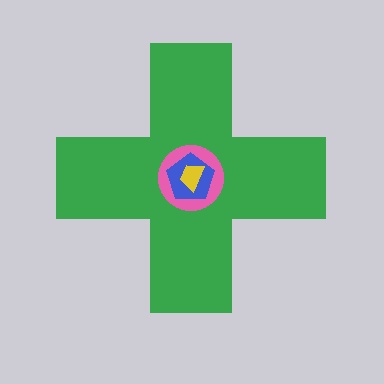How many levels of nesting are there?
4.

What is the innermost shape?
The yellow trapezoid.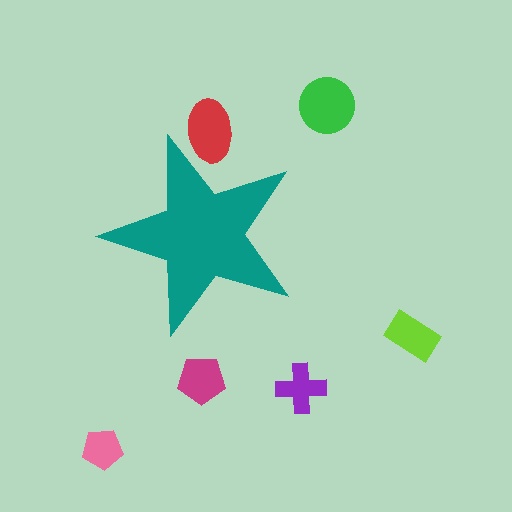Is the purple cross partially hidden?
No, the purple cross is fully visible.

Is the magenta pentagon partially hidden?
No, the magenta pentagon is fully visible.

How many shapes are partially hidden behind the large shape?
1 shape is partially hidden.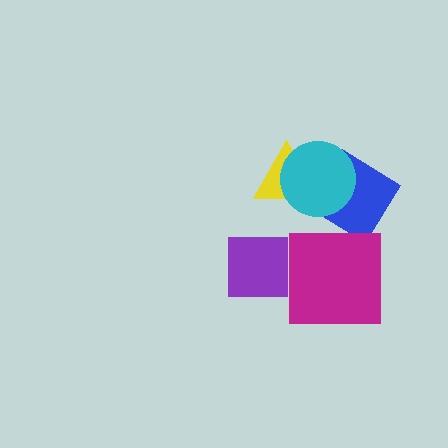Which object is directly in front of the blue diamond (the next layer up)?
The yellow triangle is directly in front of the blue diamond.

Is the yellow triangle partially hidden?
Yes, it is partially covered by another shape.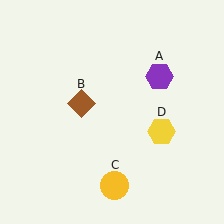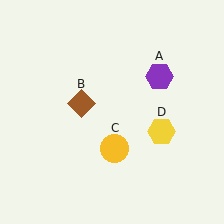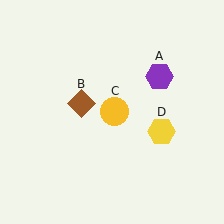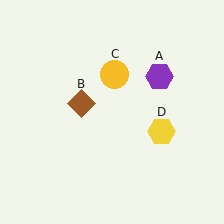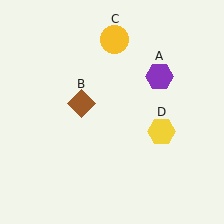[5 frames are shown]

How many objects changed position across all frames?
1 object changed position: yellow circle (object C).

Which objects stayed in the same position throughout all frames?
Purple hexagon (object A) and brown diamond (object B) and yellow hexagon (object D) remained stationary.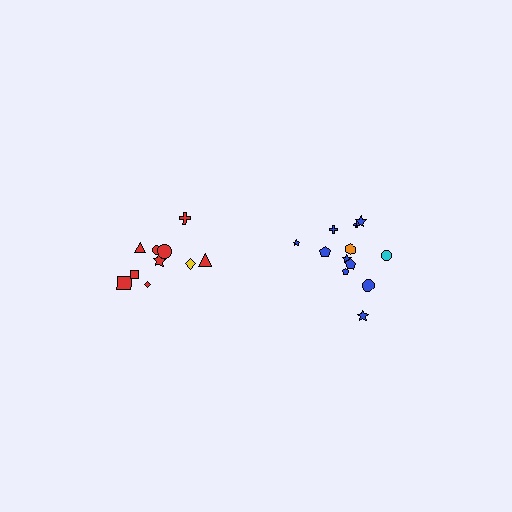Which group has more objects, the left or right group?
The right group.